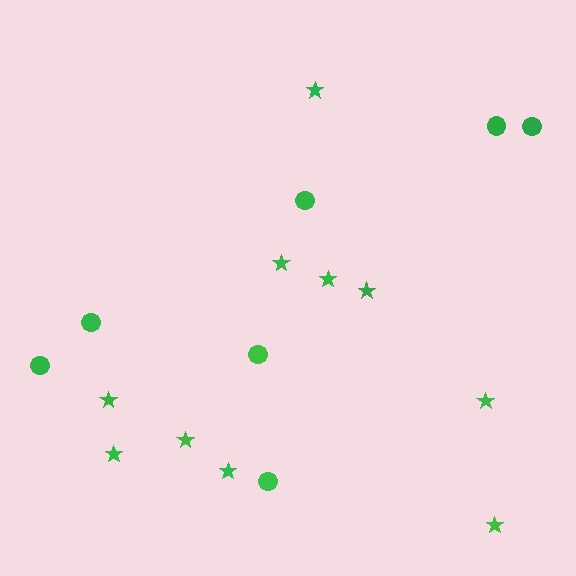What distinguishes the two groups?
There are 2 groups: one group of stars (10) and one group of circles (7).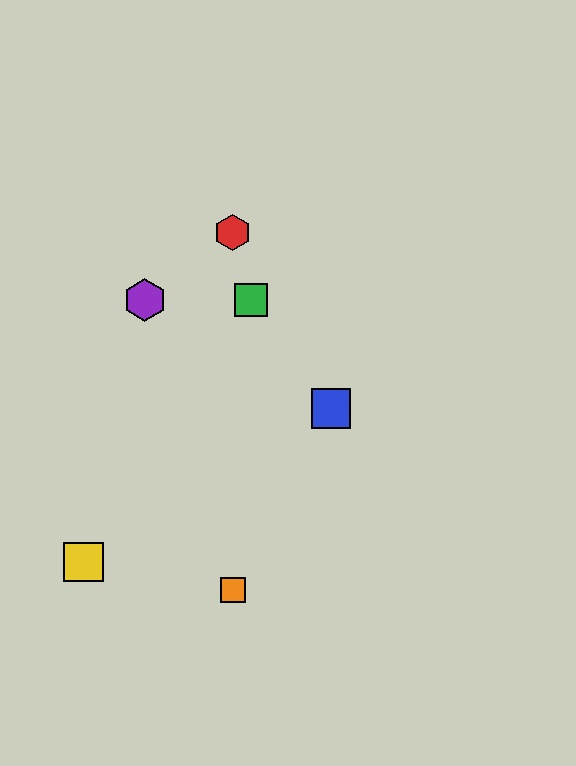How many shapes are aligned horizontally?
2 shapes (the green square, the purple hexagon) are aligned horizontally.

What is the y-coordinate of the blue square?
The blue square is at y≈409.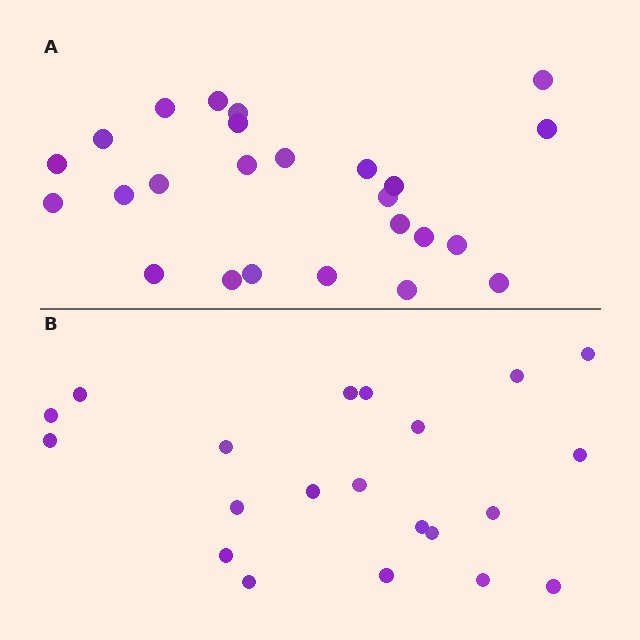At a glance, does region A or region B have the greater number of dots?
Region A (the top region) has more dots.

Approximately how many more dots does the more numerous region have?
Region A has about 4 more dots than region B.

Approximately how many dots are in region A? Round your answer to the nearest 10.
About 20 dots. (The exact count is 25, which rounds to 20.)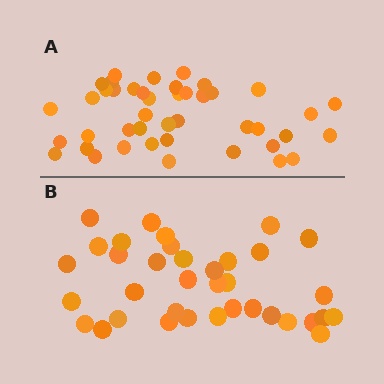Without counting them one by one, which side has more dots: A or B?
Region A (the top region) has more dots.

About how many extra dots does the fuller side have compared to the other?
Region A has roughly 8 or so more dots than region B.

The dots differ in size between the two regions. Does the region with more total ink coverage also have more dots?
No. Region B has more total ink coverage because its dots are larger, but region A actually contains more individual dots. Total area can be misleading — the number of items is what matters here.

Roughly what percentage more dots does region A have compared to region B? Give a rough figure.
About 20% more.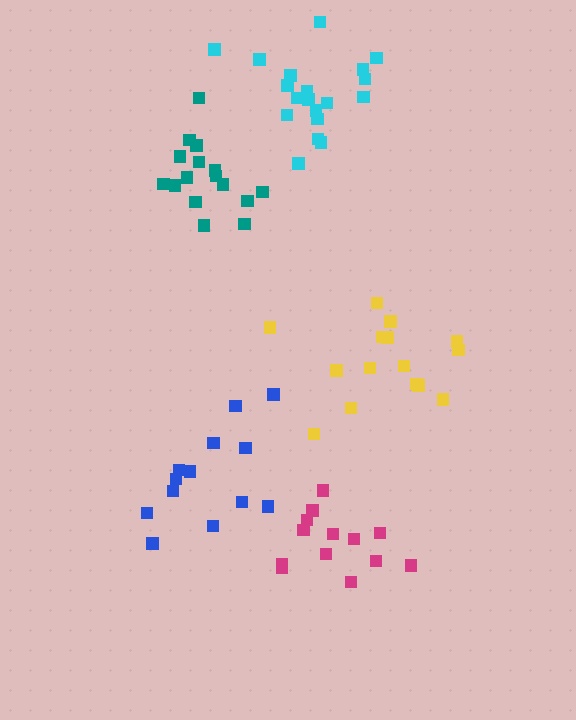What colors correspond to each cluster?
The clusters are colored: cyan, magenta, yellow, teal, blue.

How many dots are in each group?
Group 1: 19 dots, Group 2: 13 dots, Group 3: 15 dots, Group 4: 16 dots, Group 5: 13 dots (76 total).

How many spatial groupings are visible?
There are 5 spatial groupings.